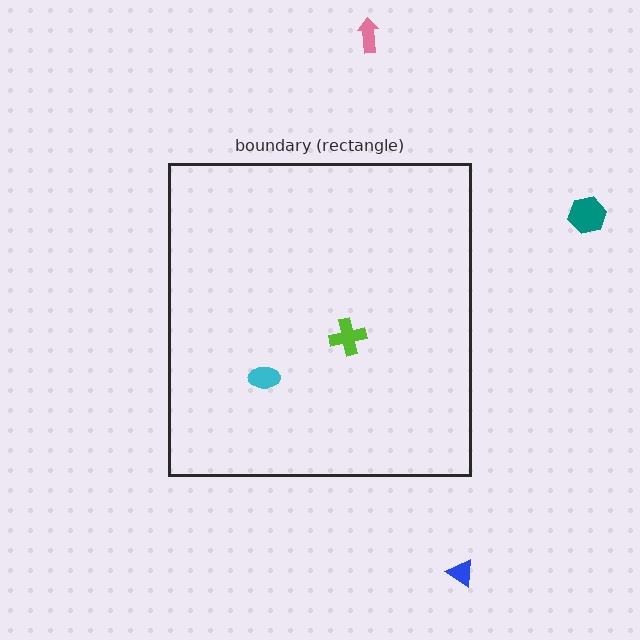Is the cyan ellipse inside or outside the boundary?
Inside.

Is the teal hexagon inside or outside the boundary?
Outside.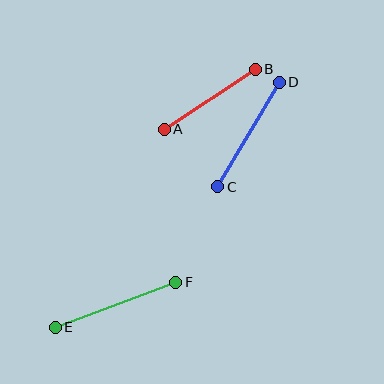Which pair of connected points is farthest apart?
Points E and F are farthest apart.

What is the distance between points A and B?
The distance is approximately 109 pixels.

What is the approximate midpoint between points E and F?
The midpoint is at approximately (115, 305) pixels.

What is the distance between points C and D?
The distance is approximately 121 pixels.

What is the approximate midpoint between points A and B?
The midpoint is at approximately (210, 99) pixels.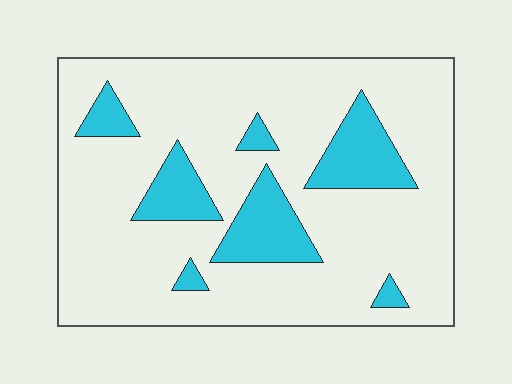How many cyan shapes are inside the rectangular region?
7.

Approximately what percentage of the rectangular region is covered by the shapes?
Approximately 20%.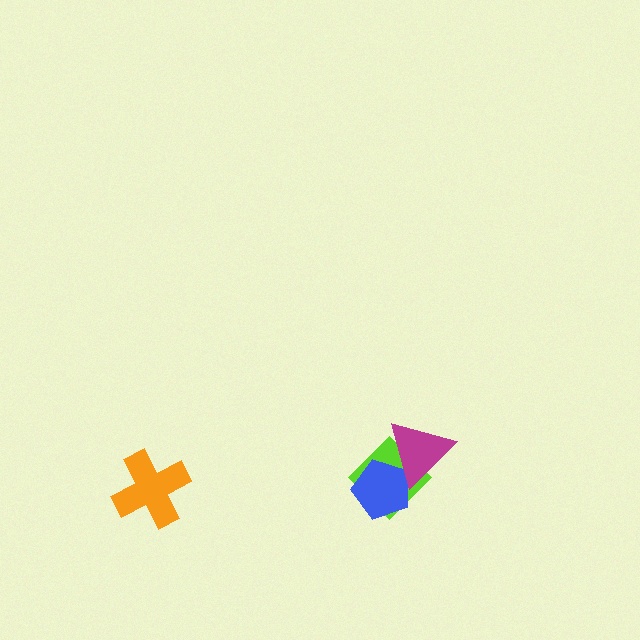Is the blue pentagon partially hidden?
Yes, it is partially covered by another shape.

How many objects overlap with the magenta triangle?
2 objects overlap with the magenta triangle.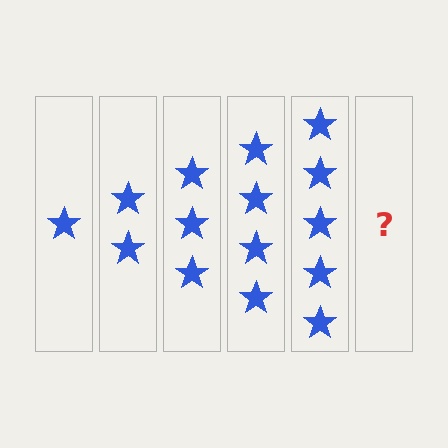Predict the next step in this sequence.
The next step is 6 stars.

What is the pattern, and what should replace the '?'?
The pattern is that each step adds one more star. The '?' should be 6 stars.